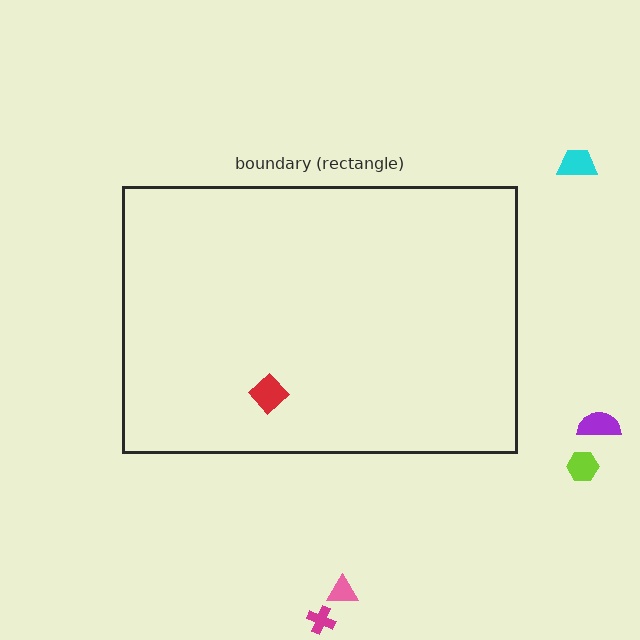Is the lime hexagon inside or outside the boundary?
Outside.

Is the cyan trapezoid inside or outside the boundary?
Outside.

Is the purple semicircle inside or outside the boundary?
Outside.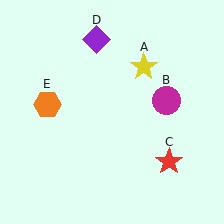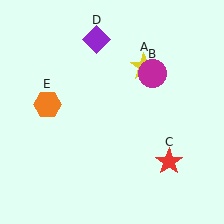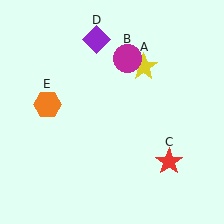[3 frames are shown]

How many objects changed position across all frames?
1 object changed position: magenta circle (object B).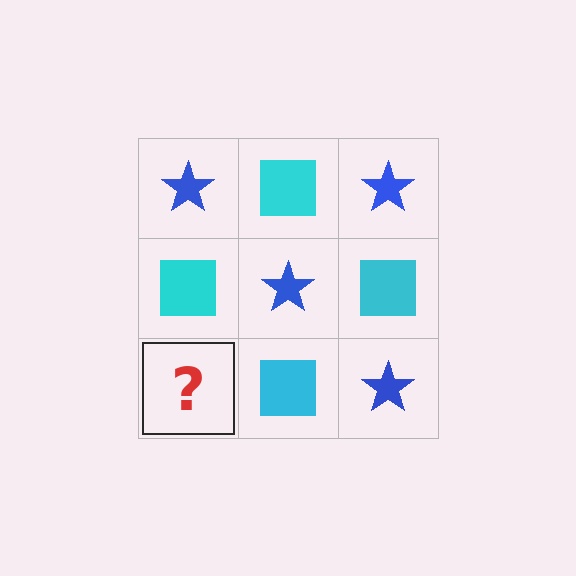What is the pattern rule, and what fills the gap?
The rule is that it alternates blue star and cyan square in a checkerboard pattern. The gap should be filled with a blue star.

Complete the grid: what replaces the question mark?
The question mark should be replaced with a blue star.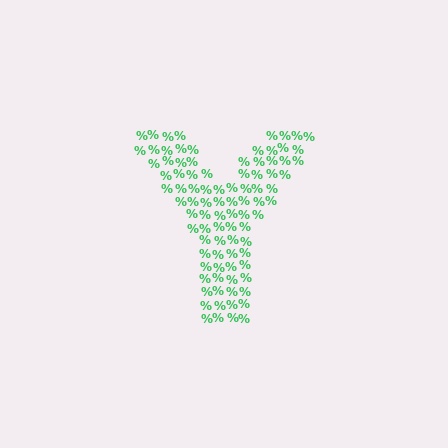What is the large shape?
The large shape is the letter Y.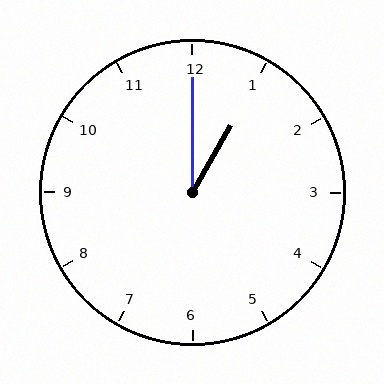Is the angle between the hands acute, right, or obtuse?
It is acute.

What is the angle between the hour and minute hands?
Approximately 30 degrees.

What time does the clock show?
1:00.